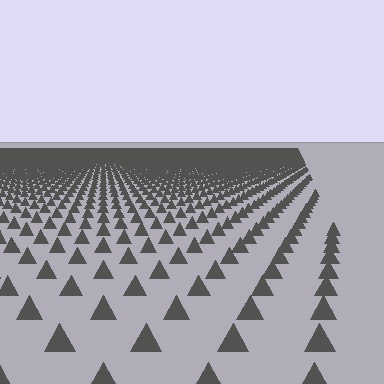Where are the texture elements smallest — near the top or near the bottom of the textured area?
Near the top.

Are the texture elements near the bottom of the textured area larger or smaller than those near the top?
Larger. Near the bottom, elements are closer to the viewer and appear at a bigger on-screen size.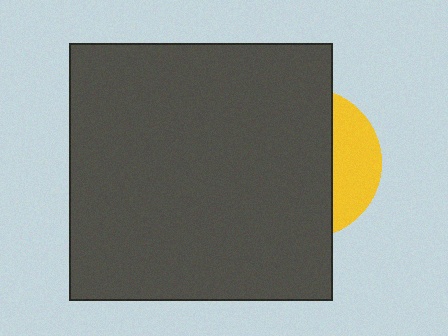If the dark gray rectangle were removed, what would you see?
You would see the complete yellow circle.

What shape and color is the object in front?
The object in front is a dark gray rectangle.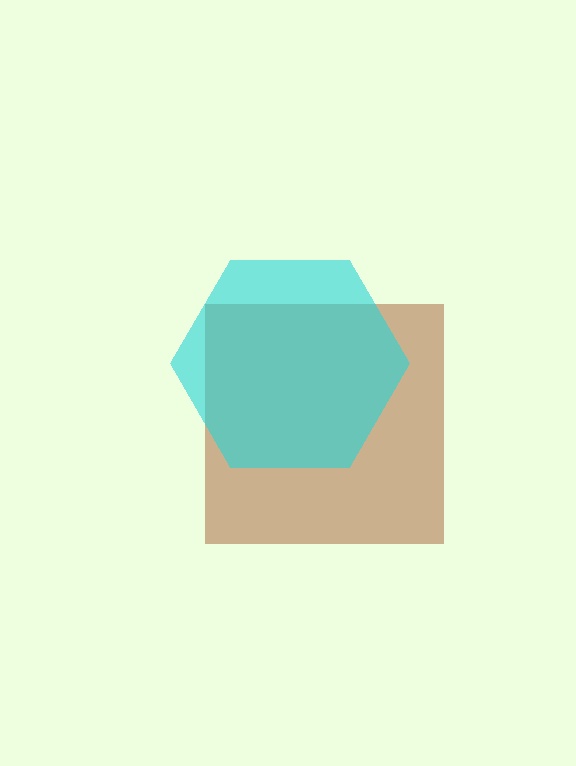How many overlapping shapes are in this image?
There are 2 overlapping shapes in the image.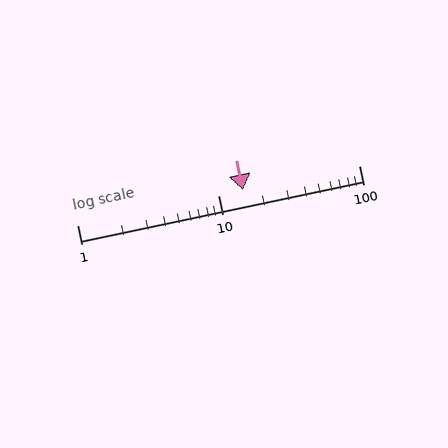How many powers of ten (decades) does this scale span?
The scale spans 2 decades, from 1 to 100.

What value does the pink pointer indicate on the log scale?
The pointer indicates approximately 15.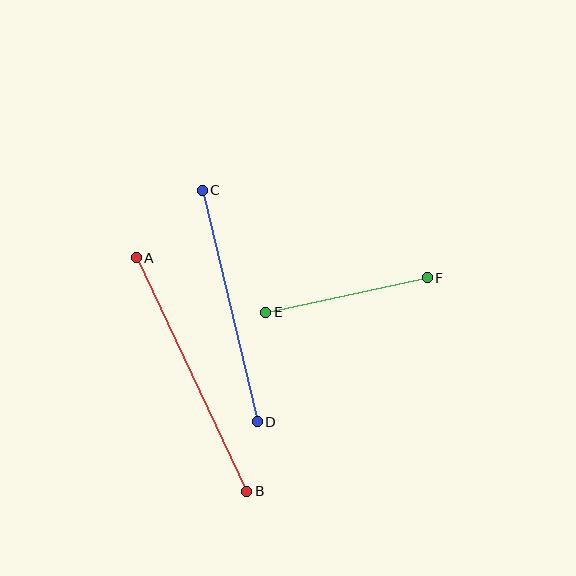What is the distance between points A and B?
The distance is approximately 258 pixels.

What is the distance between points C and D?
The distance is approximately 238 pixels.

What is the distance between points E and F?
The distance is approximately 165 pixels.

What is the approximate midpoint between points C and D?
The midpoint is at approximately (230, 306) pixels.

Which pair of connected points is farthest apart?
Points A and B are farthest apart.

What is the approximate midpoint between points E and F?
The midpoint is at approximately (347, 295) pixels.